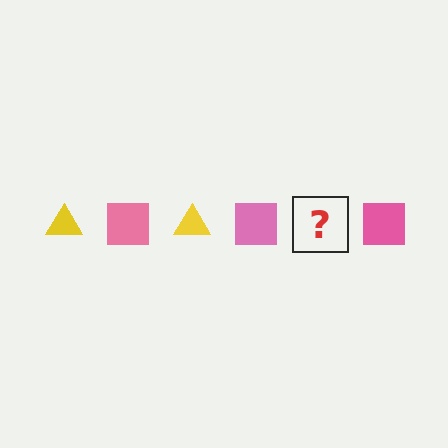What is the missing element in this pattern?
The missing element is a yellow triangle.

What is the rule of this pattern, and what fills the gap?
The rule is that the pattern alternates between yellow triangle and pink square. The gap should be filled with a yellow triangle.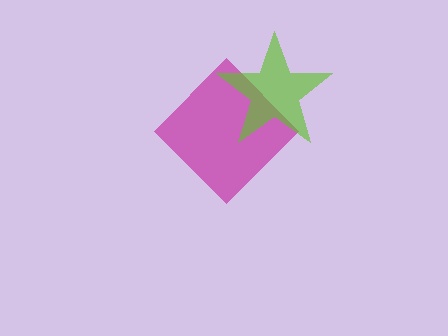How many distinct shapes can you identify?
There are 2 distinct shapes: a magenta diamond, a lime star.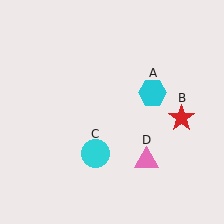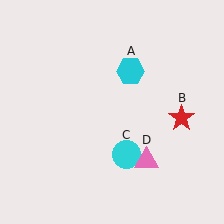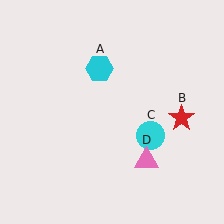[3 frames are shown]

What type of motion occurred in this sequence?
The cyan hexagon (object A), cyan circle (object C) rotated counterclockwise around the center of the scene.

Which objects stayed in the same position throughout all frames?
Red star (object B) and pink triangle (object D) remained stationary.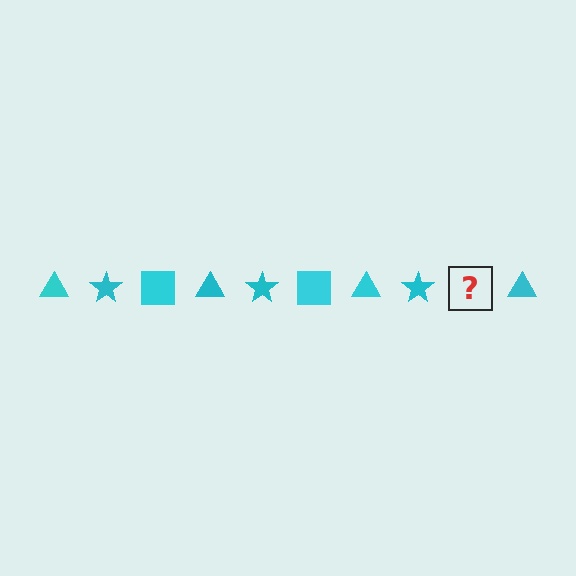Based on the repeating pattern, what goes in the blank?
The blank should be a cyan square.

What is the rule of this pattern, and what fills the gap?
The rule is that the pattern cycles through triangle, star, square shapes in cyan. The gap should be filled with a cyan square.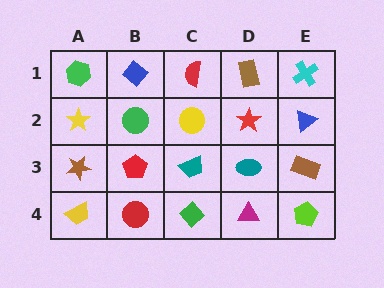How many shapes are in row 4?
5 shapes.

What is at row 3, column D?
A teal ellipse.